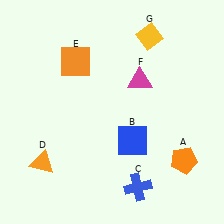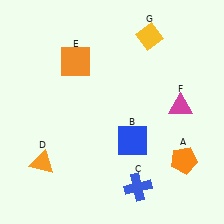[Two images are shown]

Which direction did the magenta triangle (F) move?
The magenta triangle (F) moved right.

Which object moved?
The magenta triangle (F) moved right.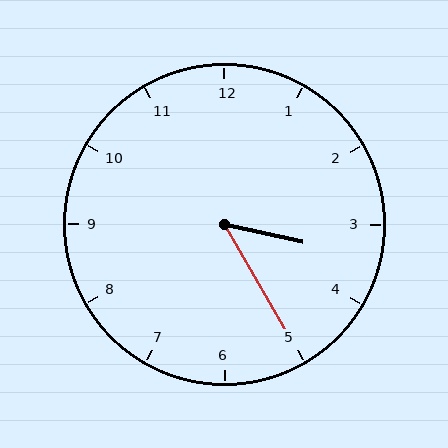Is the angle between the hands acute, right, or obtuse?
It is acute.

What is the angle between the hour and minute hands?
Approximately 48 degrees.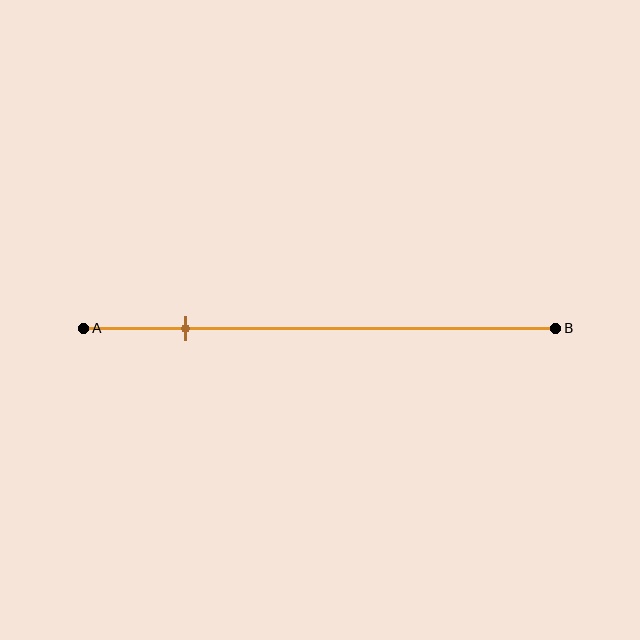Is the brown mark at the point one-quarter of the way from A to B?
No, the mark is at about 20% from A, not at the 25% one-quarter point.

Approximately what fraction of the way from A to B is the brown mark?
The brown mark is approximately 20% of the way from A to B.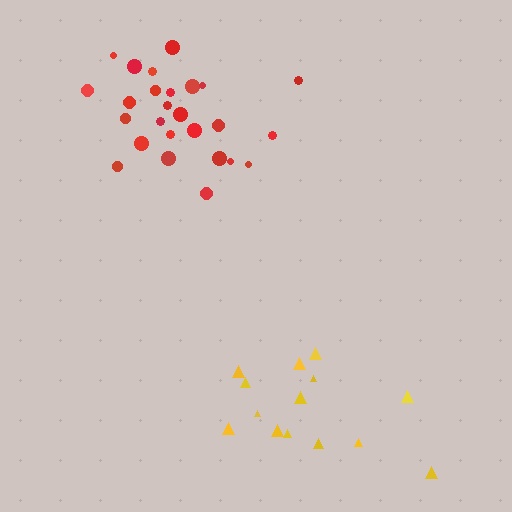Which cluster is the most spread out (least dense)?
Yellow.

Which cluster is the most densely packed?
Red.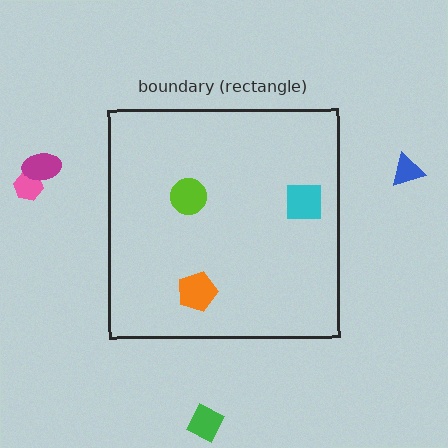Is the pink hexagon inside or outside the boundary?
Outside.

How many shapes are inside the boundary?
3 inside, 4 outside.